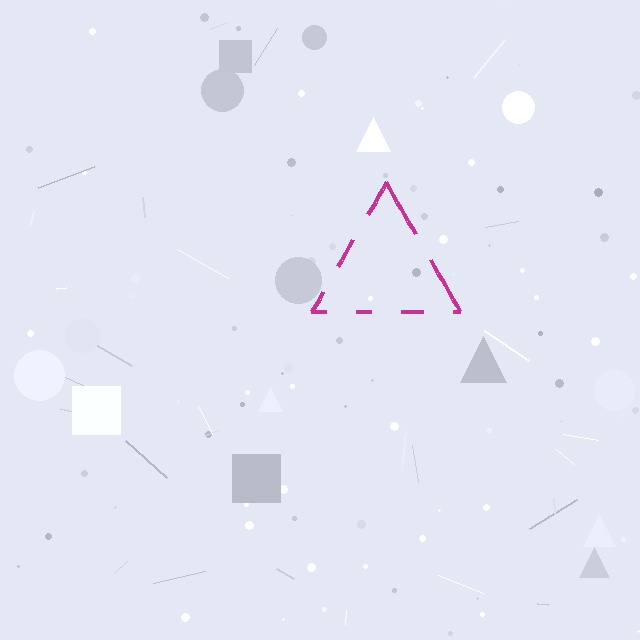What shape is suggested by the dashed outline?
The dashed outline suggests a triangle.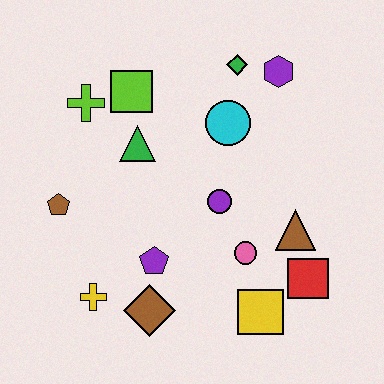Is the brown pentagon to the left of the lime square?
Yes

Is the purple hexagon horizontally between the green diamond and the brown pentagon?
No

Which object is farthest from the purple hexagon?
The yellow cross is farthest from the purple hexagon.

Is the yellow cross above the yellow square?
Yes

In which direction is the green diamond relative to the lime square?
The green diamond is to the right of the lime square.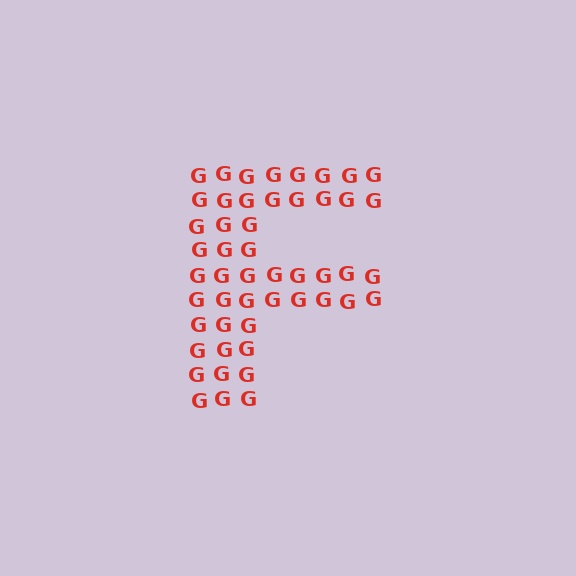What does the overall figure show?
The overall figure shows the letter F.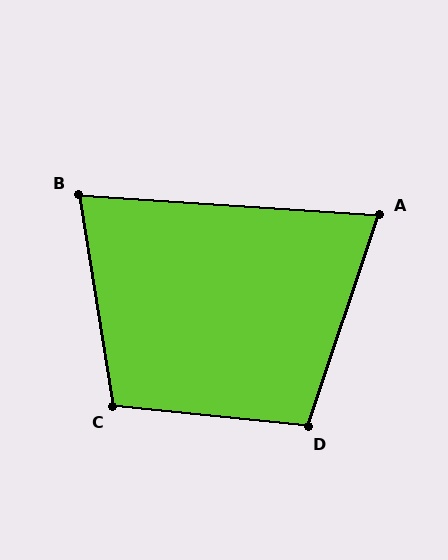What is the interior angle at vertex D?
Approximately 103 degrees (obtuse).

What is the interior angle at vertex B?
Approximately 77 degrees (acute).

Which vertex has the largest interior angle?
C, at approximately 105 degrees.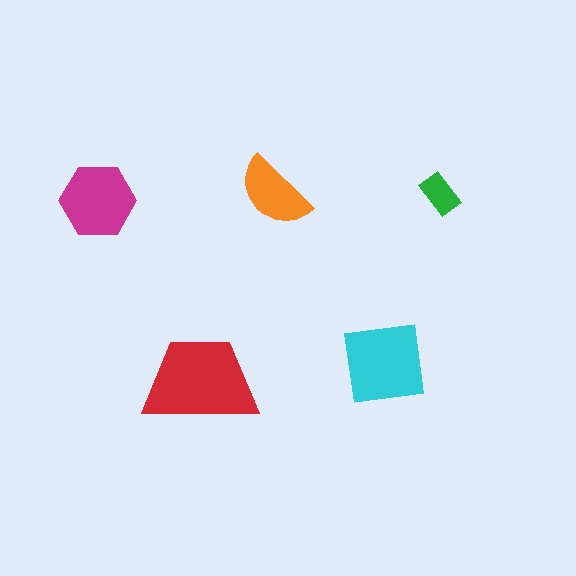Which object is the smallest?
The green rectangle.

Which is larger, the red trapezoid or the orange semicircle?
The red trapezoid.